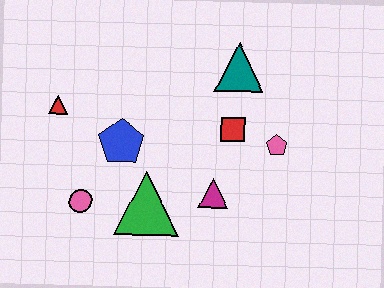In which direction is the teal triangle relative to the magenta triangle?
The teal triangle is above the magenta triangle.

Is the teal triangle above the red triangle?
Yes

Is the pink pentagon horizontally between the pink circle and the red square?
No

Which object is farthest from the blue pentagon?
The pink pentagon is farthest from the blue pentagon.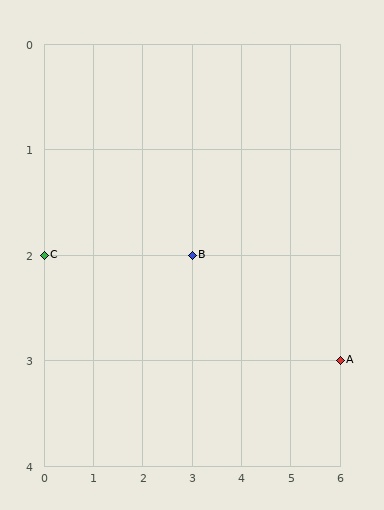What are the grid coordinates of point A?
Point A is at grid coordinates (6, 3).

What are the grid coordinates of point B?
Point B is at grid coordinates (3, 2).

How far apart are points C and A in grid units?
Points C and A are 6 columns and 1 row apart (about 6.1 grid units diagonally).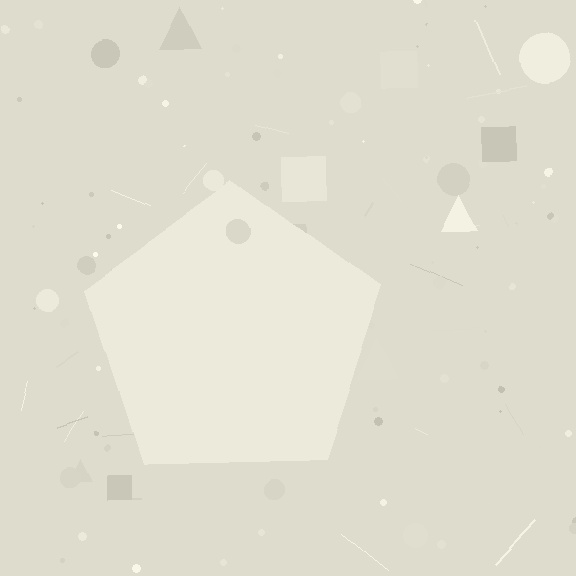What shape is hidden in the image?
A pentagon is hidden in the image.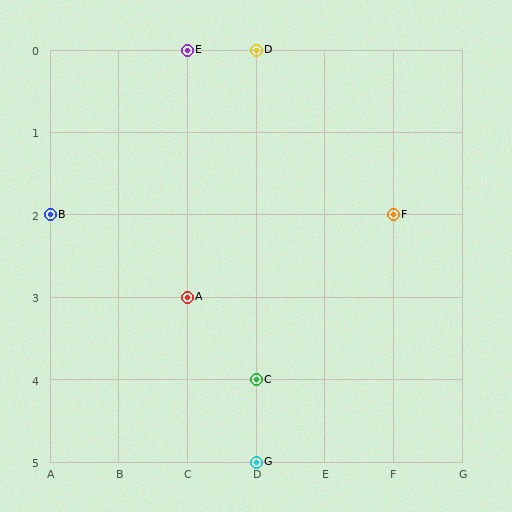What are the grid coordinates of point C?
Point C is at grid coordinates (D, 4).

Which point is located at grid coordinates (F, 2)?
Point F is at (F, 2).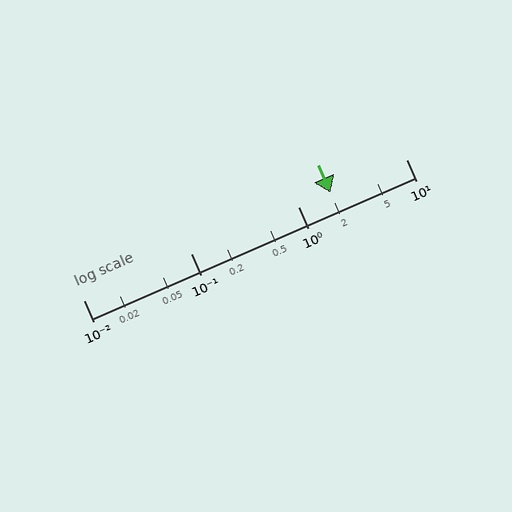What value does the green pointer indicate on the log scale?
The pointer indicates approximately 2.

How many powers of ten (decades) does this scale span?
The scale spans 3 decades, from 0.01 to 10.